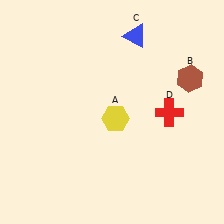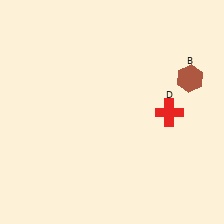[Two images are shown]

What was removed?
The blue triangle (C), the yellow hexagon (A) were removed in Image 2.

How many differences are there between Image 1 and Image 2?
There are 2 differences between the two images.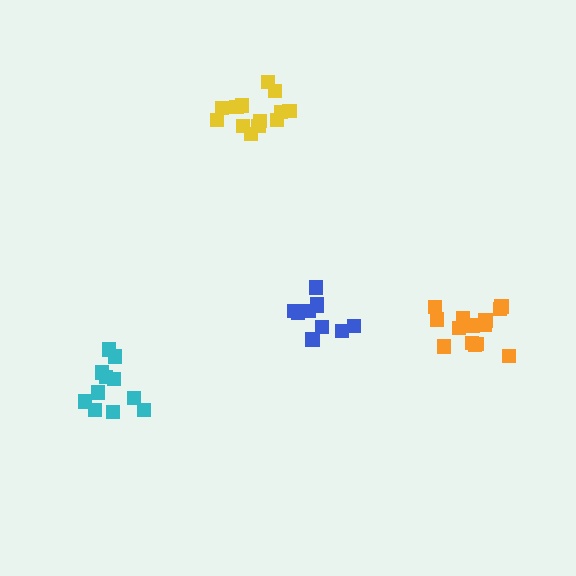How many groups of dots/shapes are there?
There are 4 groups.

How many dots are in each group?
Group 1: 13 dots, Group 2: 14 dots, Group 3: 11 dots, Group 4: 11 dots (49 total).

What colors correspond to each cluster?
The clusters are colored: yellow, orange, cyan, blue.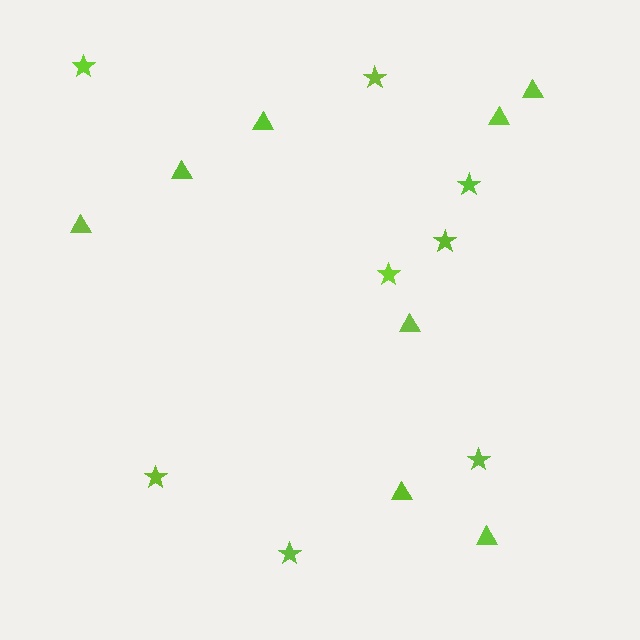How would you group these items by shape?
There are 2 groups: one group of stars (8) and one group of triangles (8).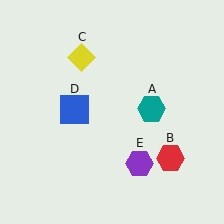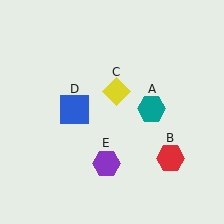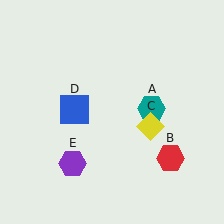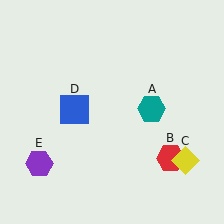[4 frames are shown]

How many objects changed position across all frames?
2 objects changed position: yellow diamond (object C), purple hexagon (object E).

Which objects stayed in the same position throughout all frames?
Teal hexagon (object A) and red hexagon (object B) and blue square (object D) remained stationary.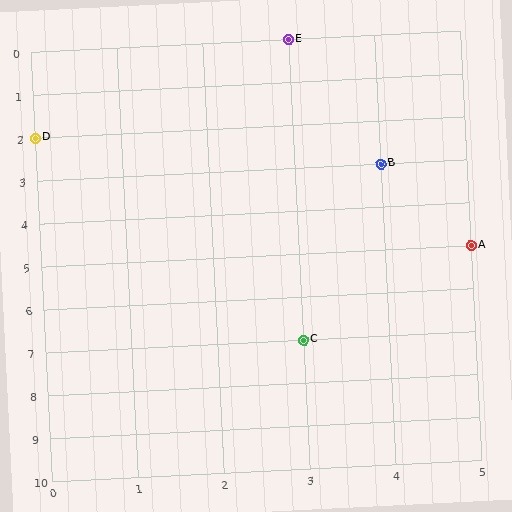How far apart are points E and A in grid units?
Points E and A are 2 columns and 5 rows apart (about 5.4 grid units diagonally).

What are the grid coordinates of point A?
Point A is at grid coordinates (5, 5).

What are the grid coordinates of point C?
Point C is at grid coordinates (3, 7).